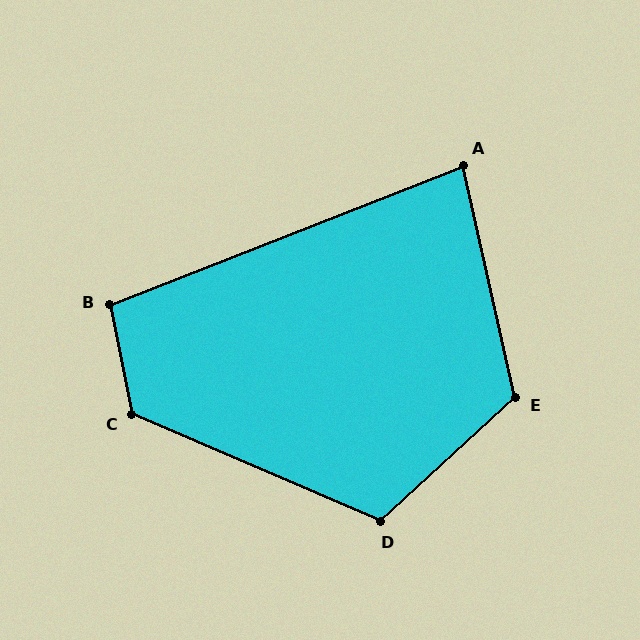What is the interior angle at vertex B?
Approximately 100 degrees (obtuse).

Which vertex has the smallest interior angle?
A, at approximately 81 degrees.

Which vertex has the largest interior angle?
C, at approximately 125 degrees.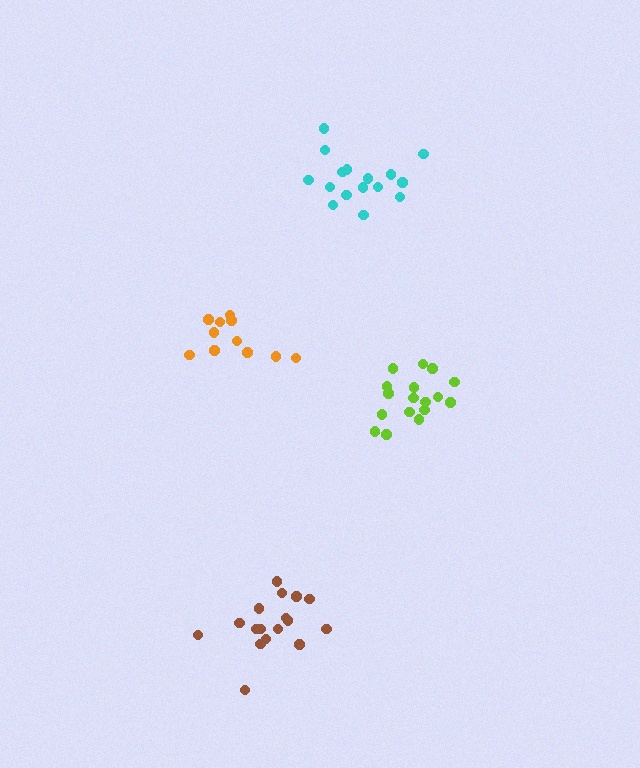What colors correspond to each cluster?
The clusters are colored: cyan, lime, orange, brown.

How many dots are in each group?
Group 1: 16 dots, Group 2: 17 dots, Group 3: 11 dots, Group 4: 17 dots (61 total).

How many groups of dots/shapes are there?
There are 4 groups.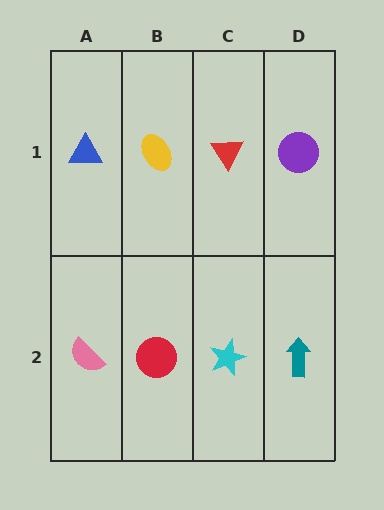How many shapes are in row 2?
4 shapes.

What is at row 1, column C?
A red triangle.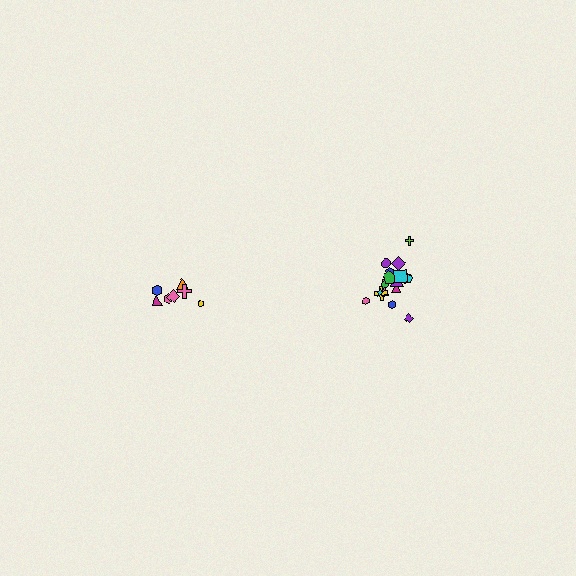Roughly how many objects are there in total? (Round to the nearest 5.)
Roughly 25 objects in total.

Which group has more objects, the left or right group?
The right group.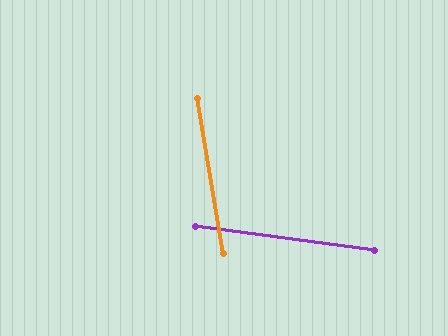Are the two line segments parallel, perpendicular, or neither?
Neither parallel nor perpendicular — they differ by about 73°.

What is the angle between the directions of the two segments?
Approximately 73 degrees.